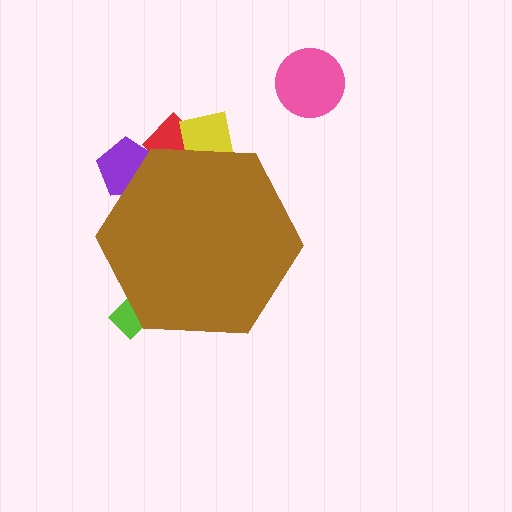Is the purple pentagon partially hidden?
Yes, the purple pentagon is partially hidden behind the brown hexagon.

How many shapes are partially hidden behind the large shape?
4 shapes are partially hidden.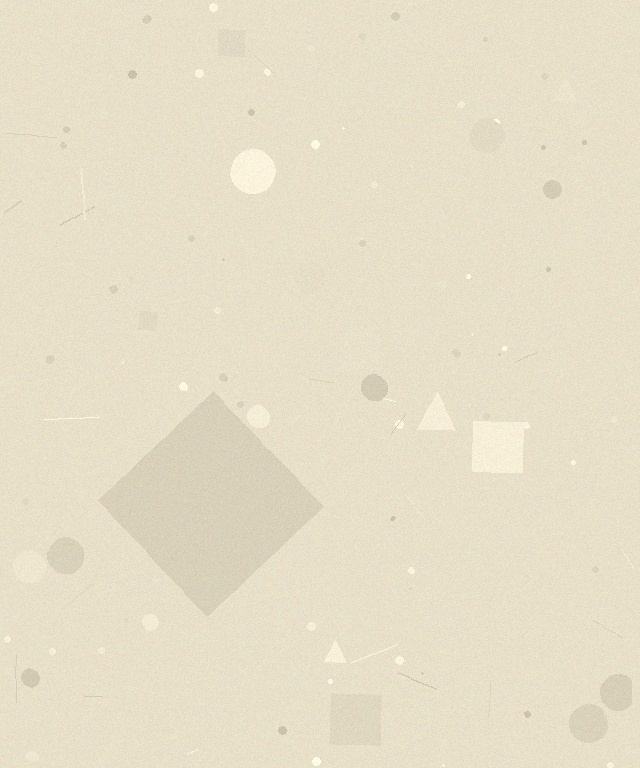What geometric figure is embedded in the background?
A diamond is embedded in the background.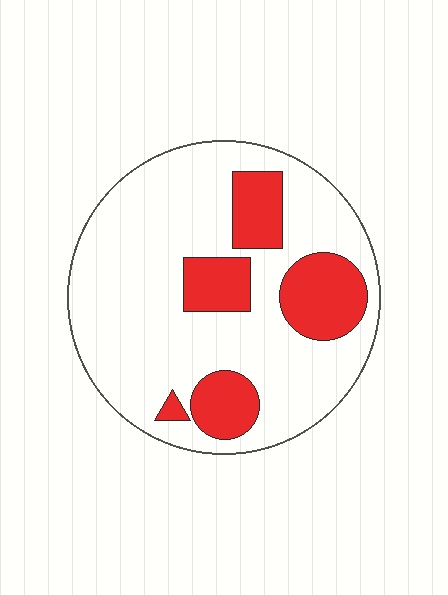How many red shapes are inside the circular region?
5.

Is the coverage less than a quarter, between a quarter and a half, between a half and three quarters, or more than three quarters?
Less than a quarter.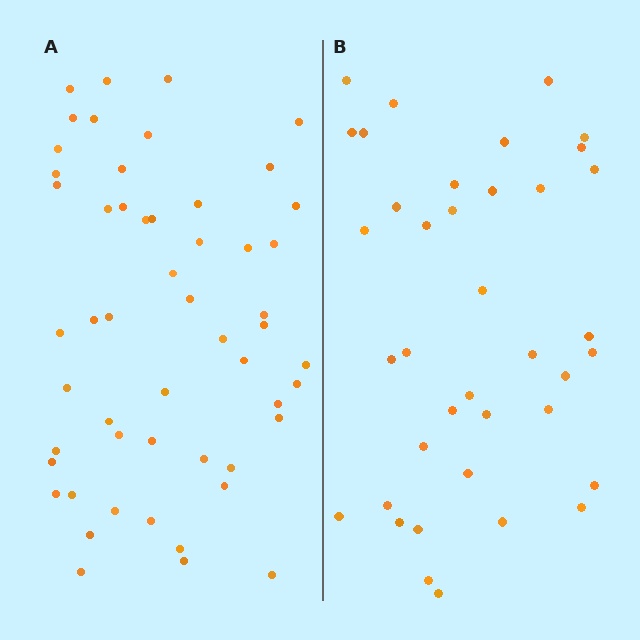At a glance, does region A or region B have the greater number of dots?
Region A (the left region) has more dots.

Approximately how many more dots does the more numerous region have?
Region A has approximately 15 more dots than region B.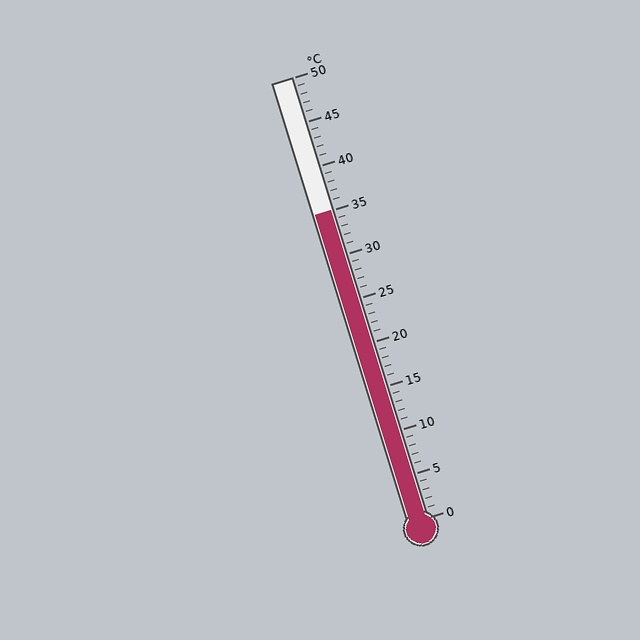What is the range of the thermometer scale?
The thermometer scale ranges from 0°C to 50°C.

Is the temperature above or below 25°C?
The temperature is above 25°C.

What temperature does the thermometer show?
The thermometer shows approximately 35°C.